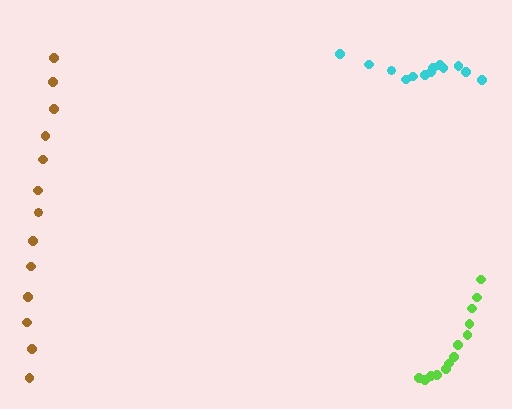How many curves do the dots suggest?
There are 3 distinct paths.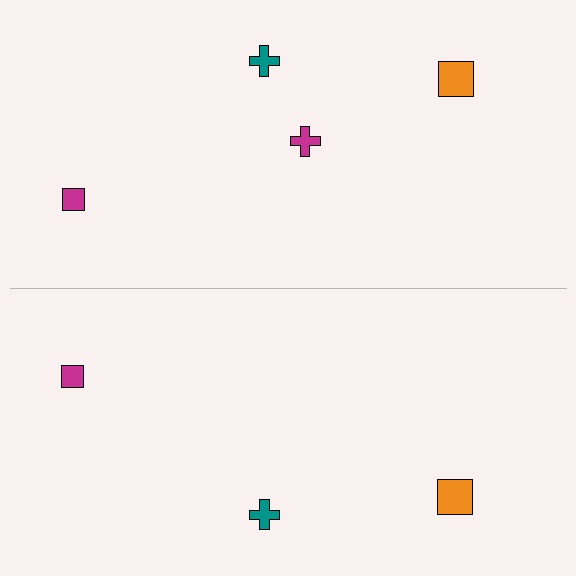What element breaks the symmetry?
A magenta cross is missing from the bottom side.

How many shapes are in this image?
There are 7 shapes in this image.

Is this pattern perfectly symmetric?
No, the pattern is not perfectly symmetric. A magenta cross is missing from the bottom side.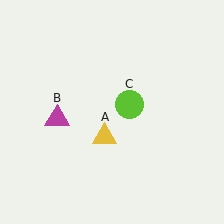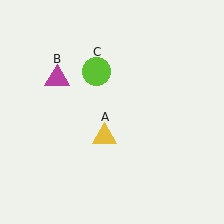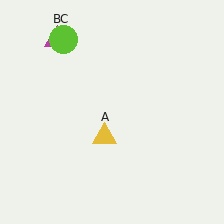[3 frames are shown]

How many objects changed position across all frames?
2 objects changed position: magenta triangle (object B), lime circle (object C).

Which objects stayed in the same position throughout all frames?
Yellow triangle (object A) remained stationary.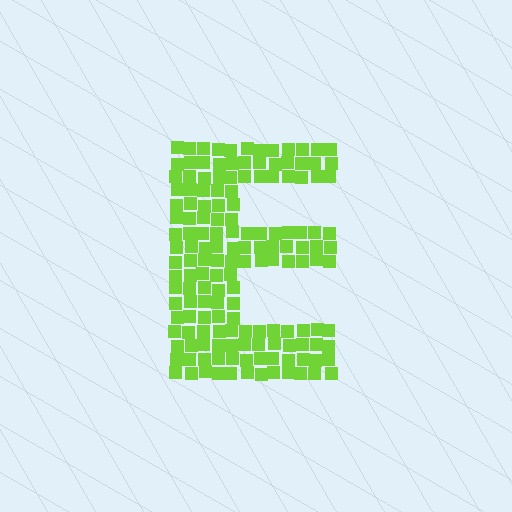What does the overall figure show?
The overall figure shows the letter E.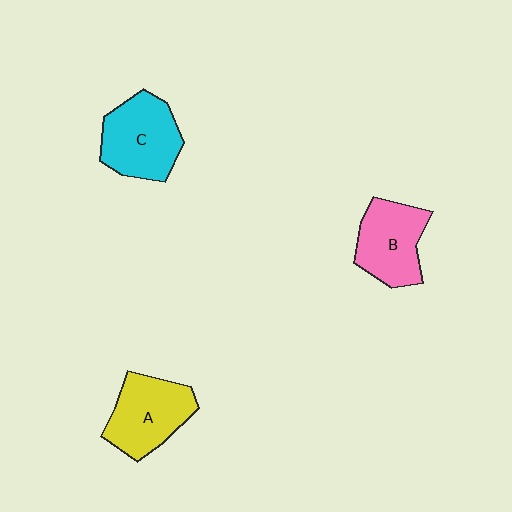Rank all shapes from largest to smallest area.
From largest to smallest: C (cyan), A (yellow), B (pink).